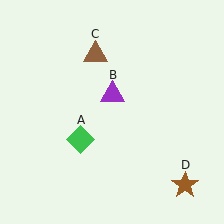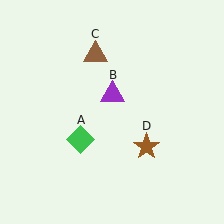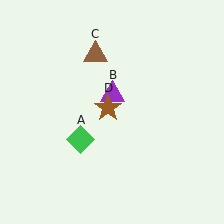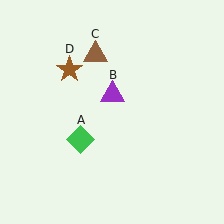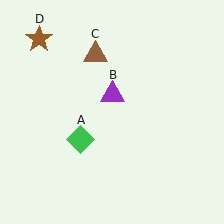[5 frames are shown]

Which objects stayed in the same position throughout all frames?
Green diamond (object A) and purple triangle (object B) and brown triangle (object C) remained stationary.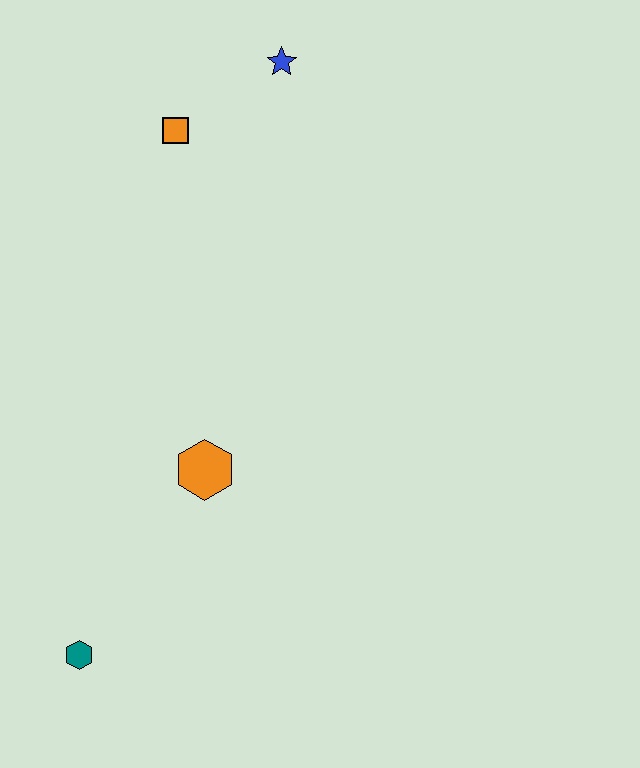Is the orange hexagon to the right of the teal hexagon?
Yes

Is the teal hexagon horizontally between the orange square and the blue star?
No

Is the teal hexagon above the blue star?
No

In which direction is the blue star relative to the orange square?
The blue star is to the right of the orange square.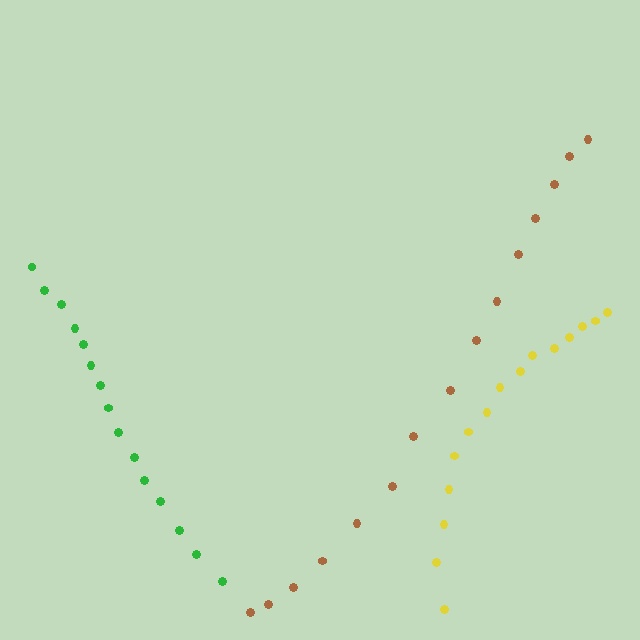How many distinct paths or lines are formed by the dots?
There are 3 distinct paths.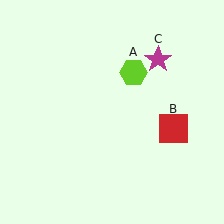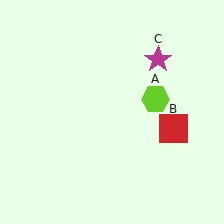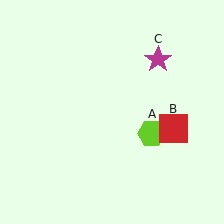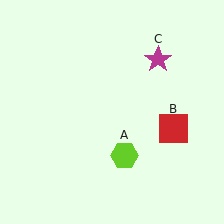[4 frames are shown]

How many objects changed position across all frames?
1 object changed position: lime hexagon (object A).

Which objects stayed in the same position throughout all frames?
Red square (object B) and magenta star (object C) remained stationary.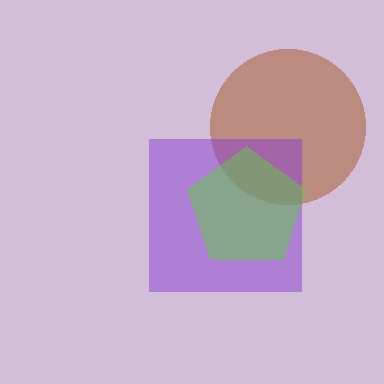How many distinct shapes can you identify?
There are 3 distinct shapes: a brown circle, a purple square, a lime pentagon.